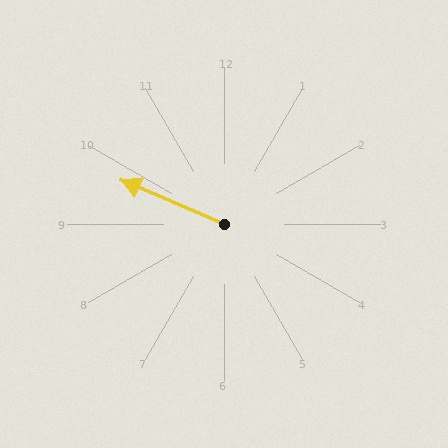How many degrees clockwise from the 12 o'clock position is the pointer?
Approximately 293 degrees.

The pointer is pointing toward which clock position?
Roughly 10 o'clock.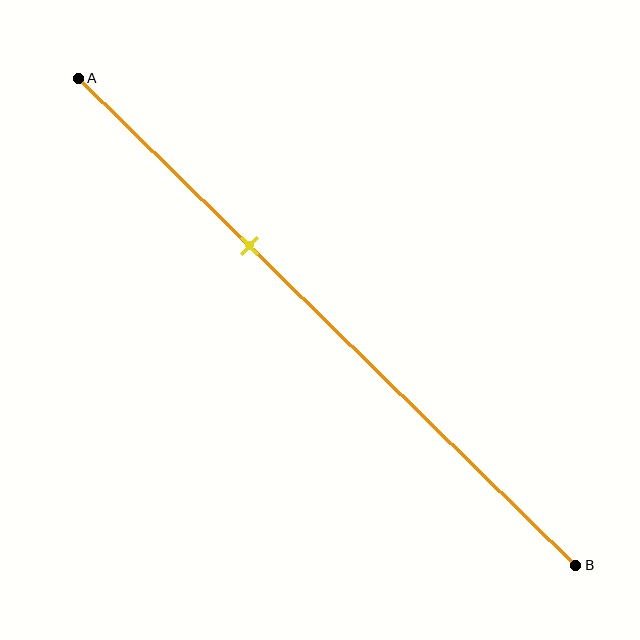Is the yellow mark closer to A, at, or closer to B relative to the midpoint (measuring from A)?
The yellow mark is closer to point A than the midpoint of segment AB.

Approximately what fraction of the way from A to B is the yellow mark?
The yellow mark is approximately 35% of the way from A to B.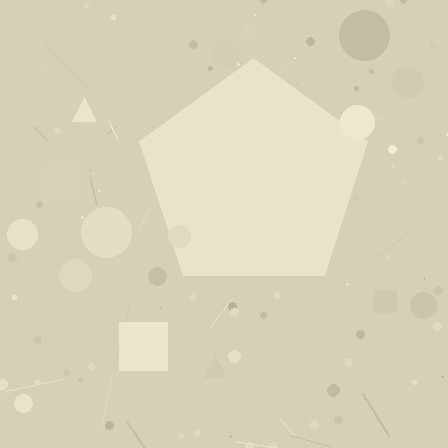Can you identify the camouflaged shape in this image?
The camouflaged shape is a pentagon.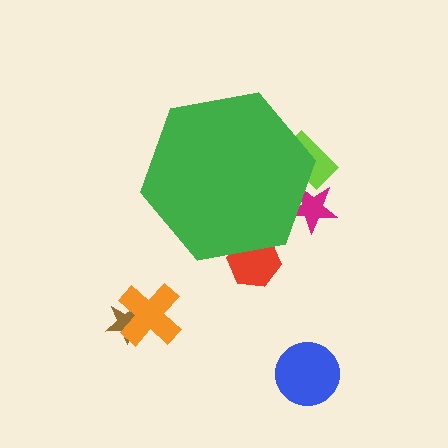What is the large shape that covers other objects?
A green hexagon.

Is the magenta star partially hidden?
Yes, the magenta star is partially hidden behind the green hexagon.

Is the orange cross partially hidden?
No, the orange cross is fully visible.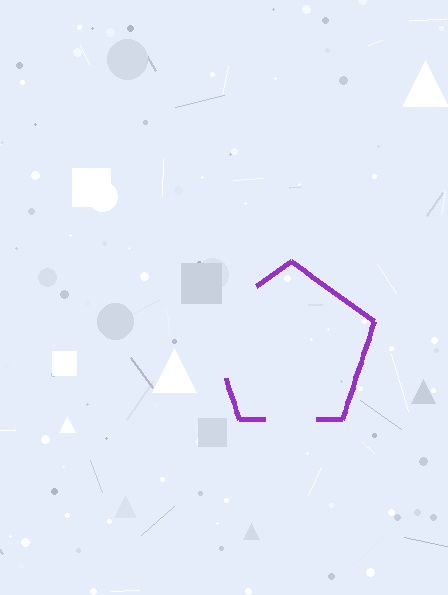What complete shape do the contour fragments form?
The contour fragments form a pentagon.